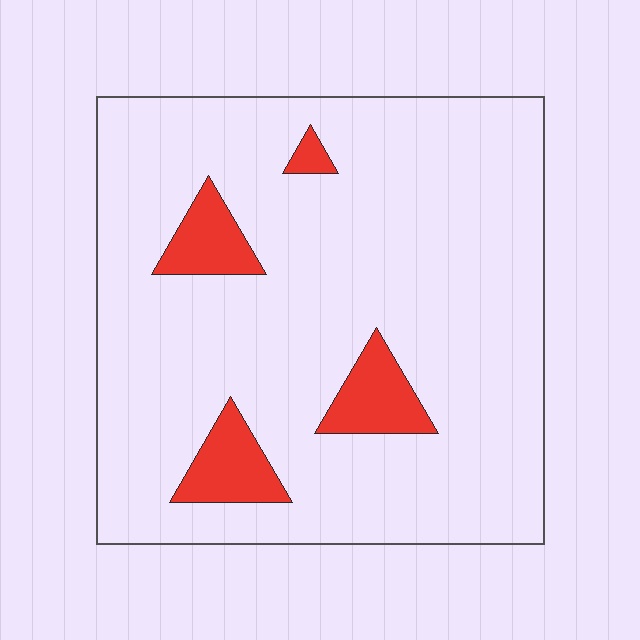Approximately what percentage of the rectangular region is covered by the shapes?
Approximately 10%.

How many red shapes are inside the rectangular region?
4.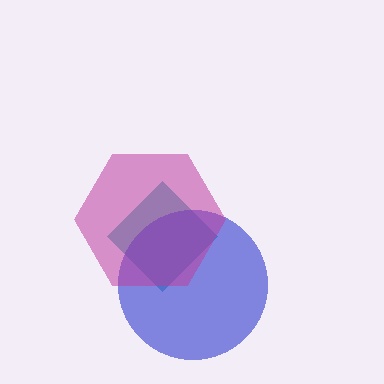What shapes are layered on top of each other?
The layered shapes are: a teal diamond, a blue circle, a magenta hexagon.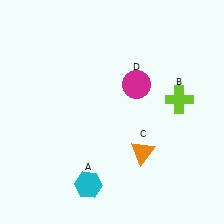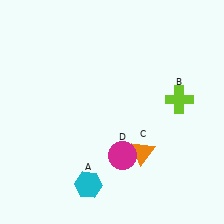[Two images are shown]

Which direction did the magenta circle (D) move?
The magenta circle (D) moved down.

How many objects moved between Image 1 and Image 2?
1 object moved between the two images.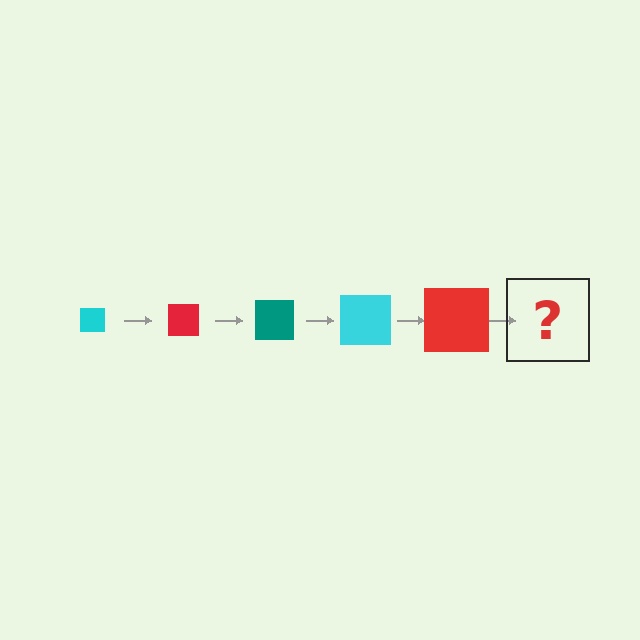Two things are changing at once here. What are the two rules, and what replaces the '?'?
The two rules are that the square grows larger each step and the color cycles through cyan, red, and teal. The '?' should be a teal square, larger than the previous one.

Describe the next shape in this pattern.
It should be a teal square, larger than the previous one.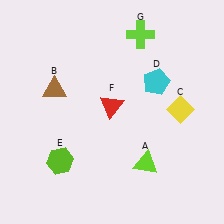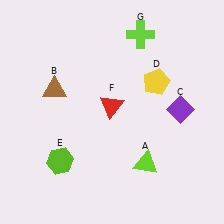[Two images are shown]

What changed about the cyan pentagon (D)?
In Image 1, D is cyan. In Image 2, it changed to yellow.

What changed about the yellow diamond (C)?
In Image 1, C is yellow. In Image 2, it changed to purple.